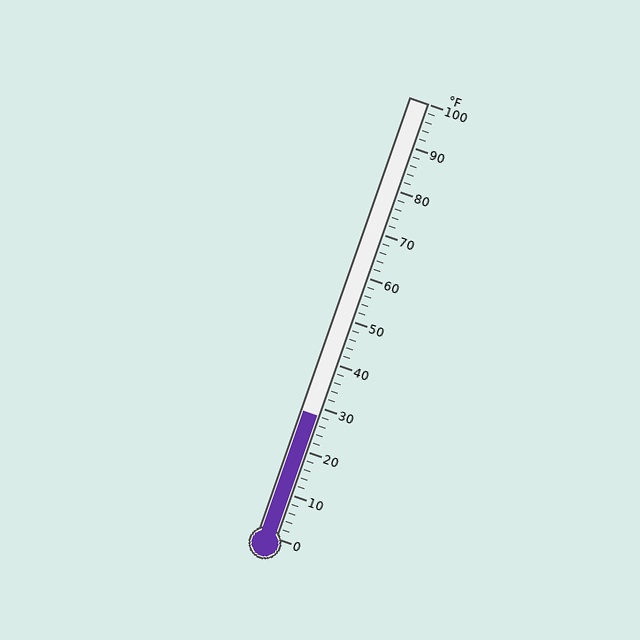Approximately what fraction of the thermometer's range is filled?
The thermometer is filled to approximately 30% of its range.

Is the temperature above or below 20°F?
The temperature is above 20°F.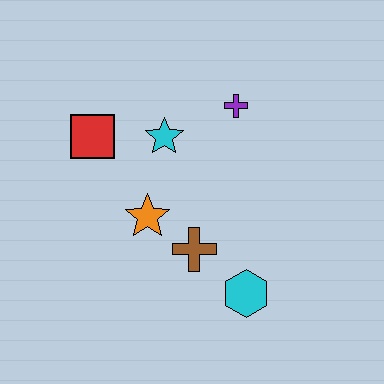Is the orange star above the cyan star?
No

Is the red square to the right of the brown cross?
No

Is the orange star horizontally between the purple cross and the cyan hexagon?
No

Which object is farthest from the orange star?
The purple cross is farthest from the orange star.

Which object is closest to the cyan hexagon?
The brown cross is closest to the cyan hexagon.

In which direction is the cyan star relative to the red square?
The cyan star is to the right of the red square.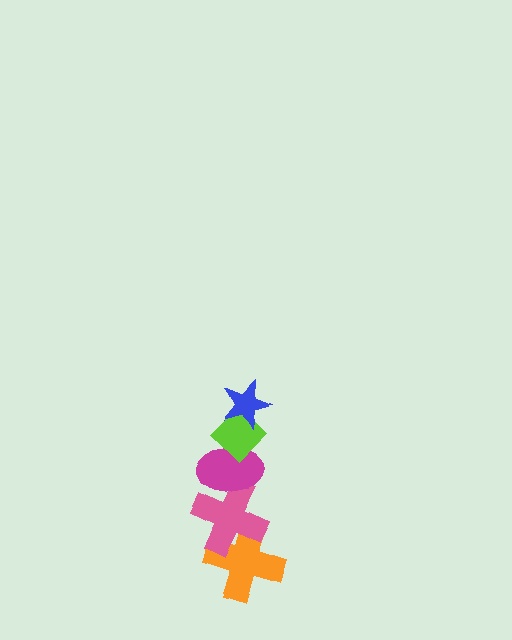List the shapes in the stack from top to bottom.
From top to bottom: the blue star, the lime diamond, the magenta ellipse, the pink cross, the orange cross.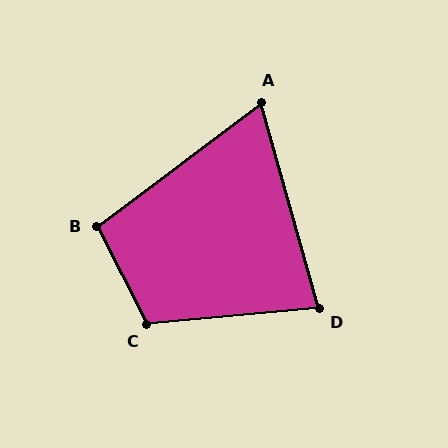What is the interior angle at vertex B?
Approximately 100 degrees (obtuse).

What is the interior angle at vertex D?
Approximately 80 degrees (acute).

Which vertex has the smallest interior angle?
A, at approximately 69 degrees.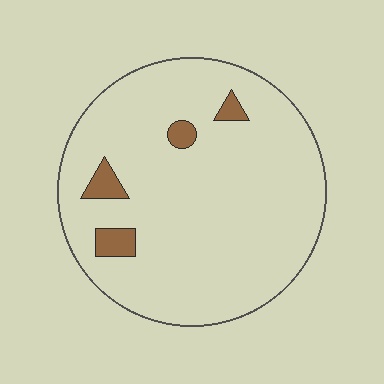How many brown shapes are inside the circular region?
4.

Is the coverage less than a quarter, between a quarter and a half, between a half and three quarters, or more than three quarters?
Less than a quarter.